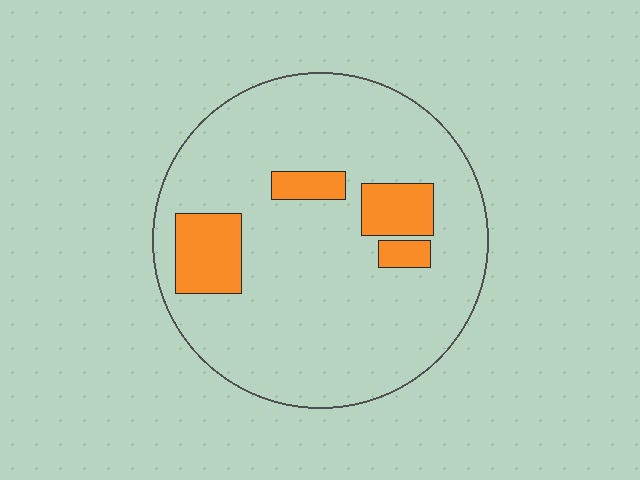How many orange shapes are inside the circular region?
4.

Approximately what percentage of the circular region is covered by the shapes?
Approximately 15%.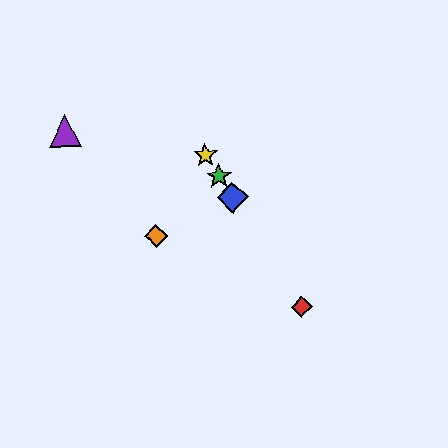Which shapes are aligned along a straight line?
The red diamond, the blue diamond, the green star, the yellow star are aligned along a straight line.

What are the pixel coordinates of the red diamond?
The red diamond is at (302, 307).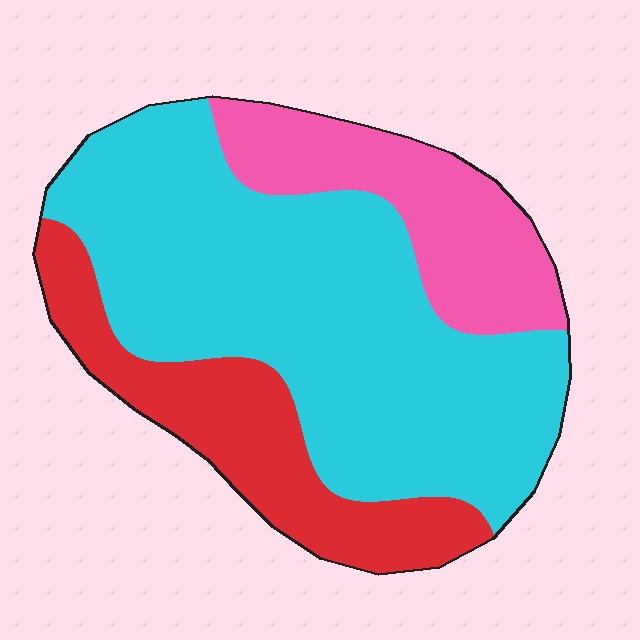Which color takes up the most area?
Cyan, at roughly 60%.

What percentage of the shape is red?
Red covers roughly 20% of the shape.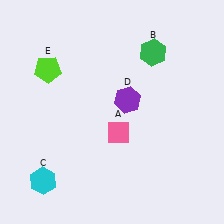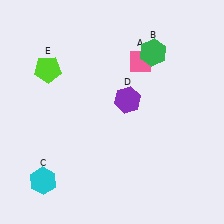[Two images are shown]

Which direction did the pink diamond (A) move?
The pink diamond (A) moved up.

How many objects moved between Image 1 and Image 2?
1 object moved between the two images.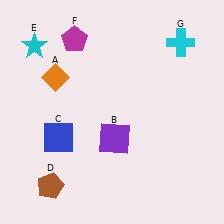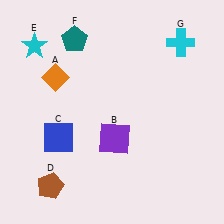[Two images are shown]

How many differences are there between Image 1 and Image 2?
There is 1 difference between the two images.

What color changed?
The pentagon (F) changed from magenta in Image 1 to teal in Image 2.